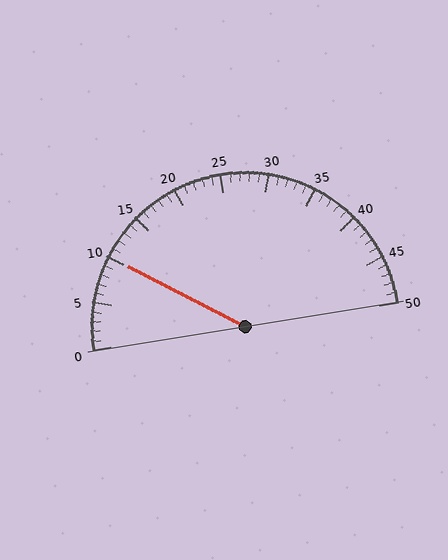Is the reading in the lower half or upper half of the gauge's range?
The reading is in the lower half of the range (0 to 50).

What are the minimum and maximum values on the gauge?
The gauge ranges from 0 to 50.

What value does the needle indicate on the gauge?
The needle indicates approximately 10.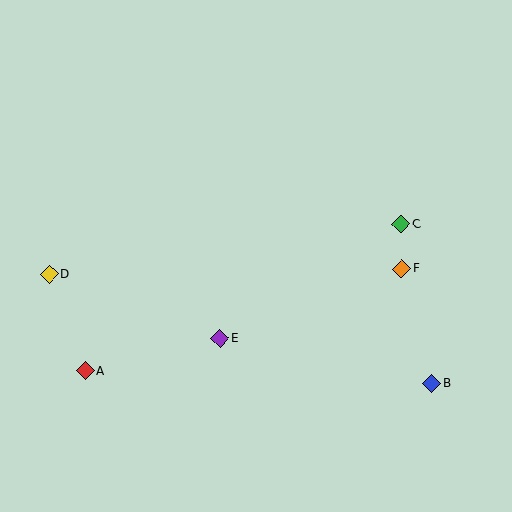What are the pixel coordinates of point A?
Point A is at (85, 371).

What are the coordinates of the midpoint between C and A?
The midpoint between C and A is at (243, 297).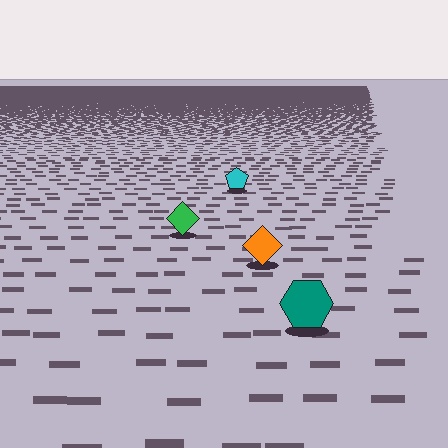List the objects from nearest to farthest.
From nearest to farthest: the teal hexagon, the orange diamond, the green diamond, the cyan pentagon.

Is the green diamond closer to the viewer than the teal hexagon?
No. The teal hexagon is closer — you can tell from the texture gradient: the ground texture is coarser near it.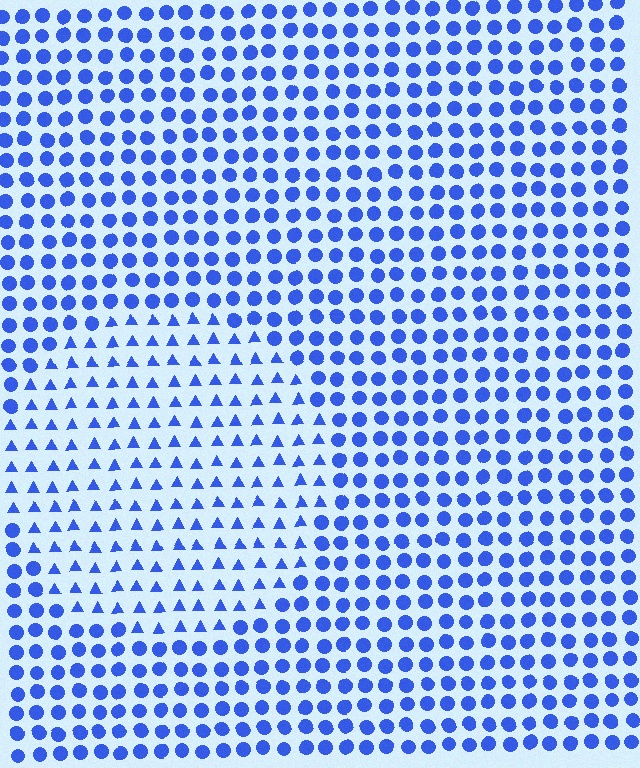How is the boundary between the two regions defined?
The boundary is defined by a change in element shape: triangles inside vs. circles outside. All elements share the same color and spacing.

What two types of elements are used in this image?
The image uses triangles inside the circle region and circles outside it.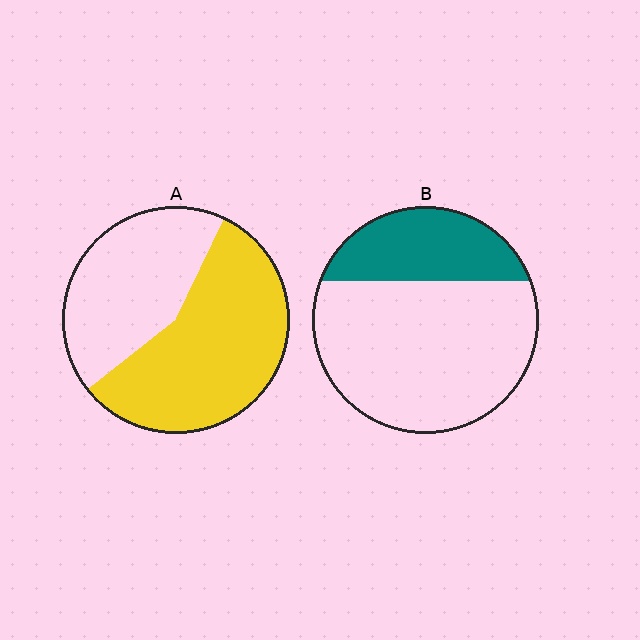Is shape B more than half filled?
No.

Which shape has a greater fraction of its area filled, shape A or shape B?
Shape A.